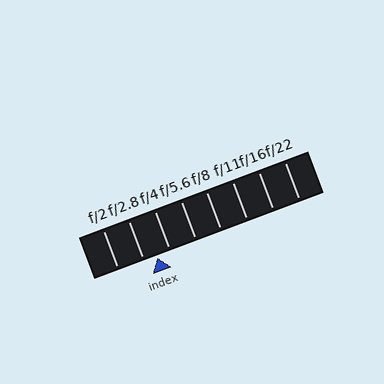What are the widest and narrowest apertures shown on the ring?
The widest aperture shown is f/2 and the narrowest is f/22.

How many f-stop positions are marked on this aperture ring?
There are 8 f-stop positions marked.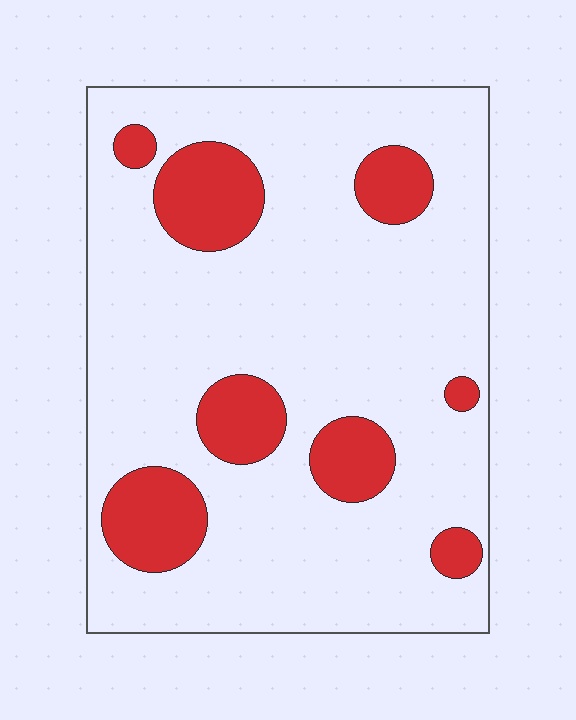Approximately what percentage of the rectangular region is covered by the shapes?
Approximately 20%.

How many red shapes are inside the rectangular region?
8.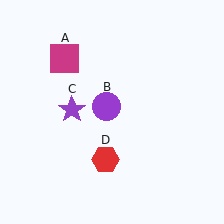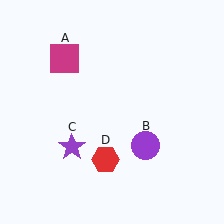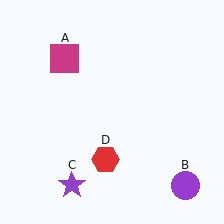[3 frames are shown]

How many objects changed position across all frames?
2 objects changed position: purple circle (object B), purple star (object C).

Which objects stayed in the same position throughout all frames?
Magenta square (object A) and red hexagon (object D) remained stationary.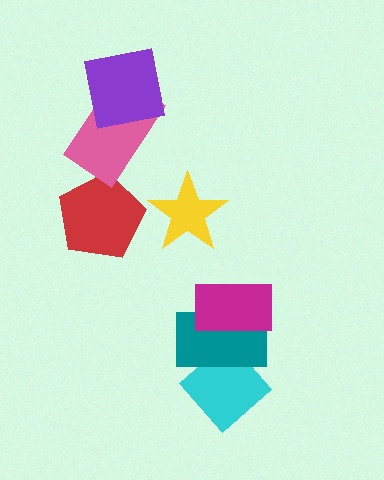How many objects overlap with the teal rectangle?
2 objects overlap with the teal rectangle.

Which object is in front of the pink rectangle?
The purple square is in front of the pink rectangle.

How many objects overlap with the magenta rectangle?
1 object overlaps with the magenta rectangle.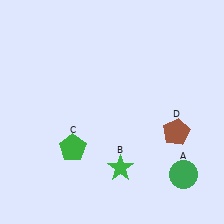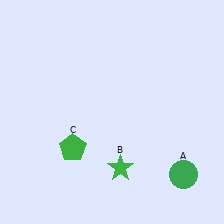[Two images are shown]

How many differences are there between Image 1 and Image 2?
There is 1 difference between the two images.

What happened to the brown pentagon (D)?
The brown pentagon (D) was removed in Image 2. It was in the bottom-right area of Image 1.